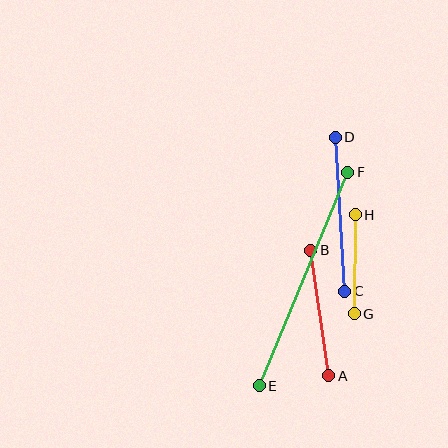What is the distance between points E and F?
The distance is approximately 231 pixels.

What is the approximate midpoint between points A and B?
The midpoint is at approximately (320, 313) pixels.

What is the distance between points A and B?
The distance is approximately 127 pixels.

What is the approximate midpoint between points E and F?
The midpoint is at approximately (304, 279) pixels.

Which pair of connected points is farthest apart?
Points E and F are farthest apart.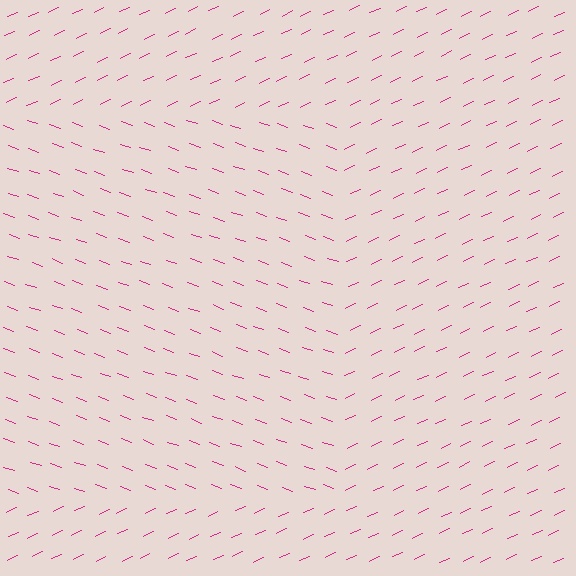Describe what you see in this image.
The image is filled with small magenta line segments. A rectangle region in the image has lines oriented differently from the surrounding lines, creating a visible texture boundary.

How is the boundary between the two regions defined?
The boundary is defined purely by a change in line orientation (approximately 45 degrees difference). All lines are the same color and thickness.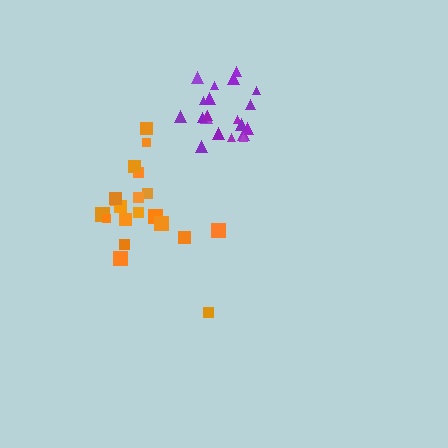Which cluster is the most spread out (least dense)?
Orange.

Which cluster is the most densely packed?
Purple.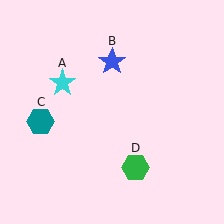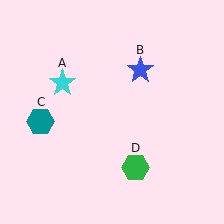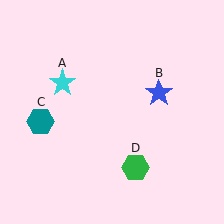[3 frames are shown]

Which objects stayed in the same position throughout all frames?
Cyan star (object A) and teal hexagon (object C) and green hexagon (object D) remained stationary.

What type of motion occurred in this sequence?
The blue star (object B) rotated clockwise around the center of the scene.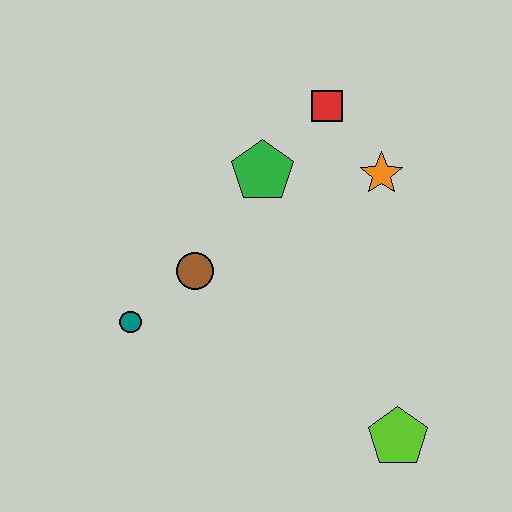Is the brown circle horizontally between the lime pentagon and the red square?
No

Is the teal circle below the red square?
Yes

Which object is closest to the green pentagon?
The red square is closest to the green pentagon.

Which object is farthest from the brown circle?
The lime pentagon is farthest from the brown circle.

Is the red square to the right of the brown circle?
Yes